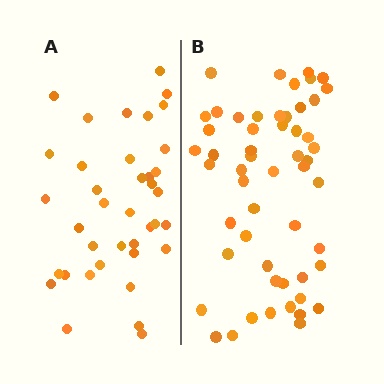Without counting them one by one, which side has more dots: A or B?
Region B (the right region) has more dots.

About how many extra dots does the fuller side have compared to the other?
Region B has approximately 15 more dots than region A.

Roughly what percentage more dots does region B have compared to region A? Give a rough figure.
About 40% more.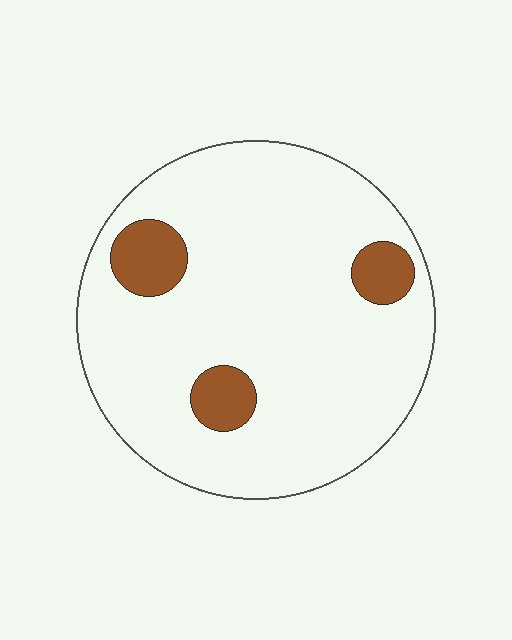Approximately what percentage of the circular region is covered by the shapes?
Approximately 10%.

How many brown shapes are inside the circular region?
3.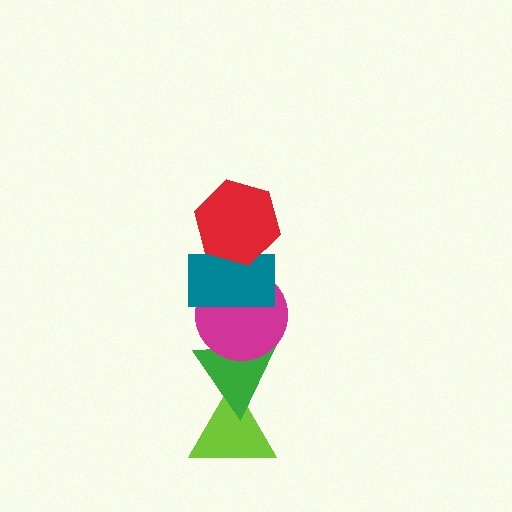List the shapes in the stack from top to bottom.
From top to bottom: the red hexagon, the teal rectangle, the magenta circle, the green triangle, the lime triangle.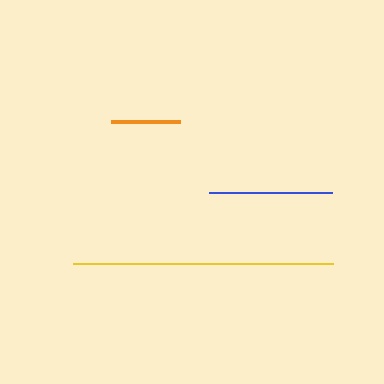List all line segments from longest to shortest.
From longest to shortest: yellow, blue, orange.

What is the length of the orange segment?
The orange segment is approximately 69 pixels long.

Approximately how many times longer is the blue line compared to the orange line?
The blue line is approximately 1.8 times the length of the orange line.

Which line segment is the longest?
The yellow line is the longest at approximately 260 pixels.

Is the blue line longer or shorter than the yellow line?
The yellow line is longer than the blue line.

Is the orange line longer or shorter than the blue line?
The blue line is longer than the orange line.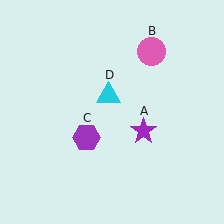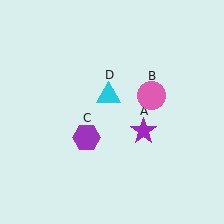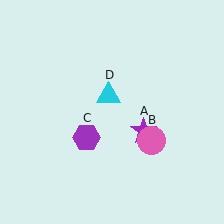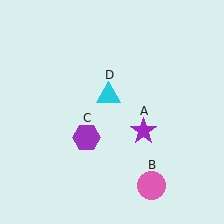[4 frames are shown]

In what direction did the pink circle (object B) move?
The pink circle (object B) moved down.